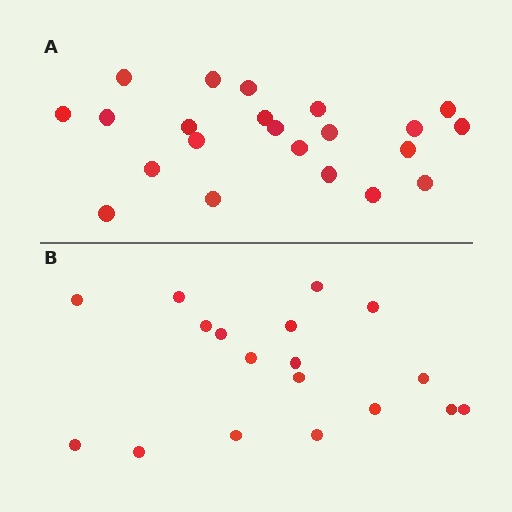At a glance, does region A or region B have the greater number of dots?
Region A (the top region) has more dots.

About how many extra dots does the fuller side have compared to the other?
Region A has about 4 more dots than region B.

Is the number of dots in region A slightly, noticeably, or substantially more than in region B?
Region A has only slightly more — the two regions are fairly close. The ratio is roughly 1.2 to 1.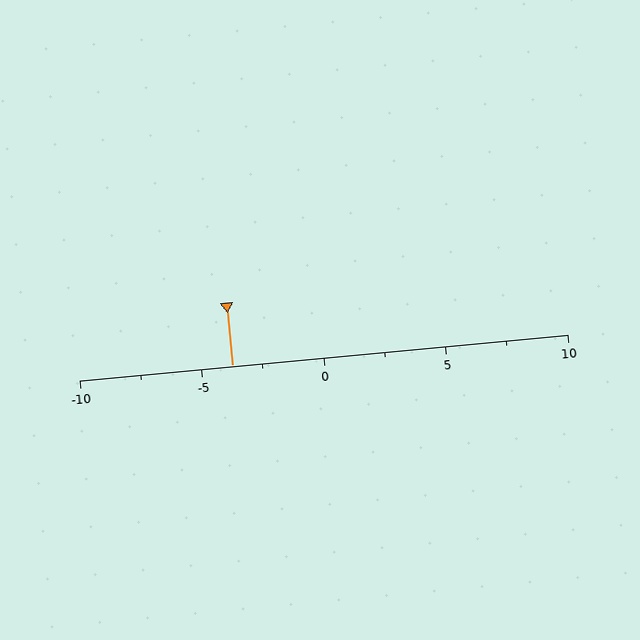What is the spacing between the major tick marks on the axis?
The major ticks are spaced 5 apart.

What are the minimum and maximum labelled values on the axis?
The axis runs from -10 to 10.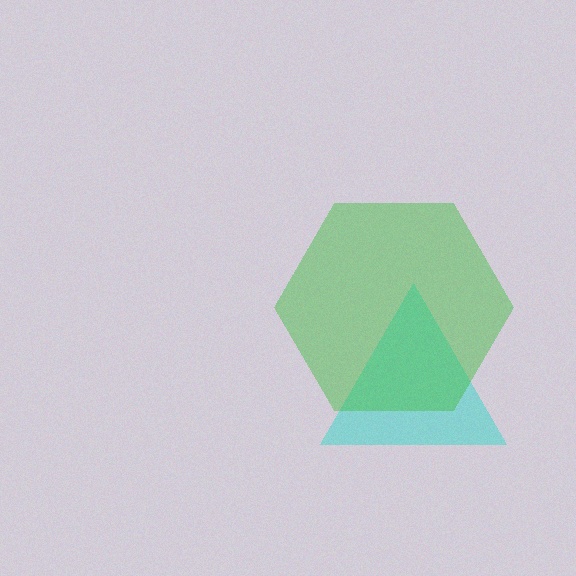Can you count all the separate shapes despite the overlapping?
Yes, there are 2 separate shapes.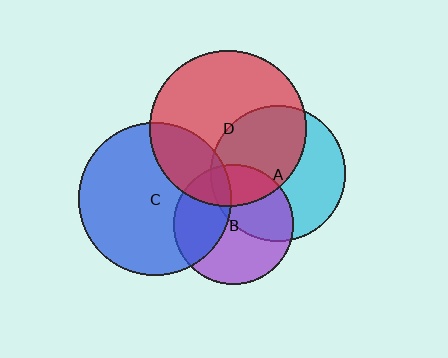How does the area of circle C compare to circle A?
Approximately 1.3 times.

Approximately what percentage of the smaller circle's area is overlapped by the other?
Approximately 40%.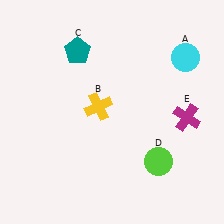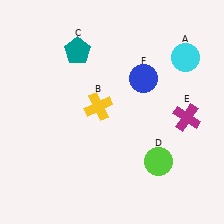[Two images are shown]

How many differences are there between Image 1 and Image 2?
There is 1 difference between the two images.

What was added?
A blue circle (F) was added in Image 2.